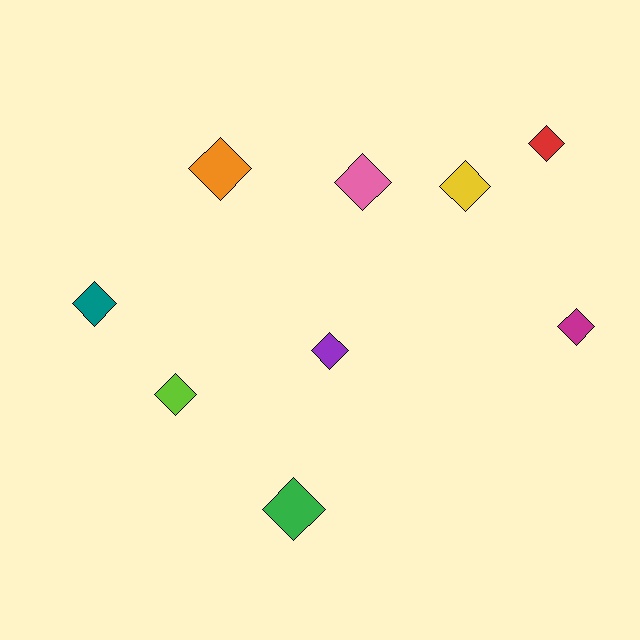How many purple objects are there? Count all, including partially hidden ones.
There is 1 purple object.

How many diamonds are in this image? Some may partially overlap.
There are 9 diamonds.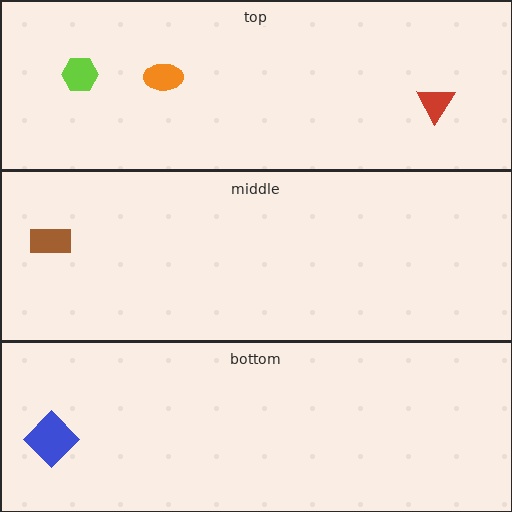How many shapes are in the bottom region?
1.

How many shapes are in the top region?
3.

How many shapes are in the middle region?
1.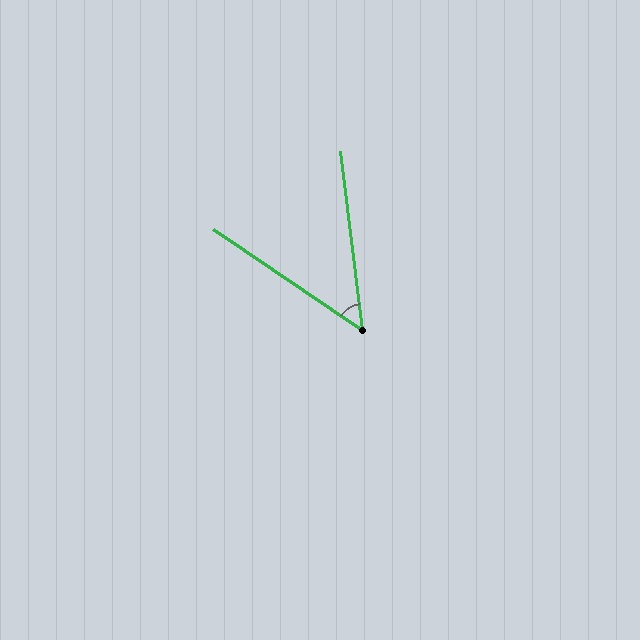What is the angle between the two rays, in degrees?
Approximately 49 degrees.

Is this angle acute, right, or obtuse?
It is acute.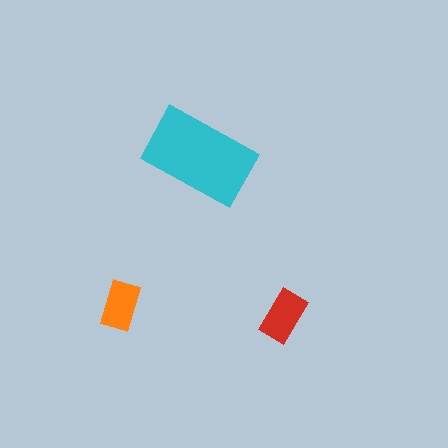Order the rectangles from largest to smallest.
the cyan one, the red one, the orange one.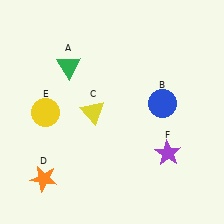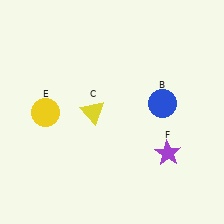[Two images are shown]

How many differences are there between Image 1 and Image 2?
There are 2 differences between the two images.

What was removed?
The green triangle (A), the orange star (D) were removed in Image 2.